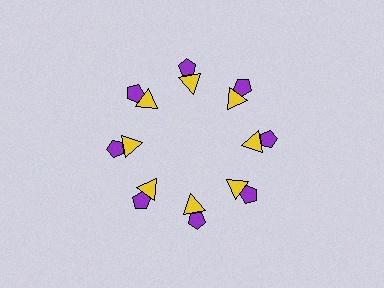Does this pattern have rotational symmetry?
Yes, this pattern has 8-fold rotational symmetry. It looks the same after rotating 45 degrees around the center.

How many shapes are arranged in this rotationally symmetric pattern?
There are 16 shapes, arranged in 8 groups of 2.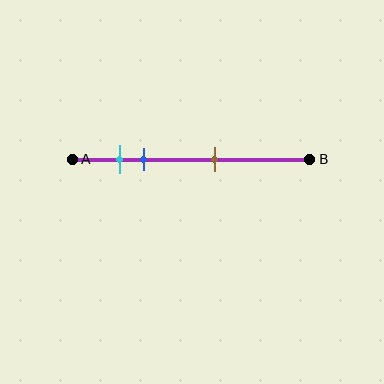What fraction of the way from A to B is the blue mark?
The blue mark is approximately 30% (0.3) of the way from A to B.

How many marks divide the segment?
There are 3 marks dividing the segment.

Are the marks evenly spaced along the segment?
No, the marks are not evenly spaced.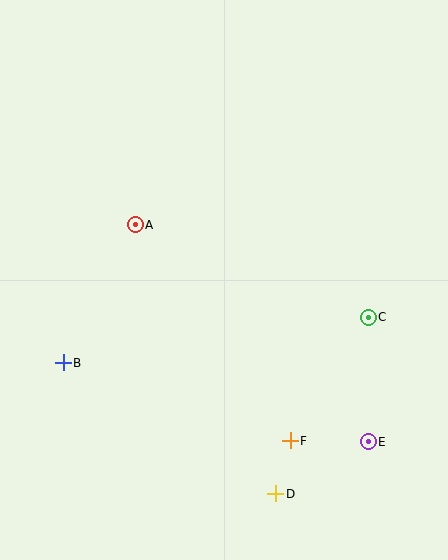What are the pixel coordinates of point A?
Point A is at (135, 225).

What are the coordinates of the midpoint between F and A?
The midpoint between F and A is at (213, 333).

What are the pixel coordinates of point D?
Point D is at (276, 494).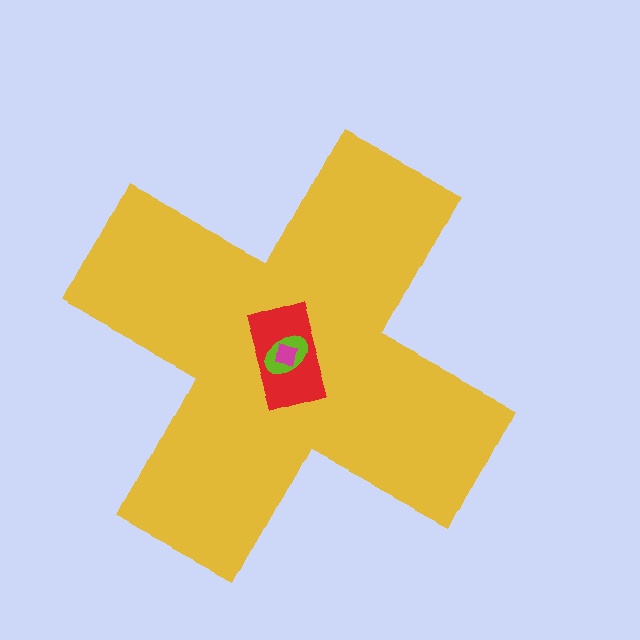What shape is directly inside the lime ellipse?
The magenta square.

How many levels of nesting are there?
4.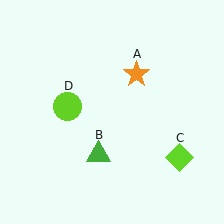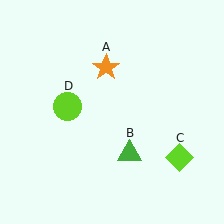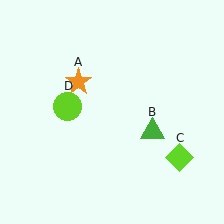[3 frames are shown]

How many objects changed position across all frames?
2 objects changed position: orange star (object A), green triangle (object B).